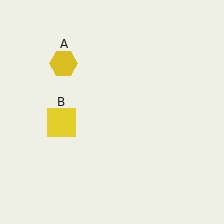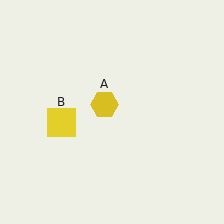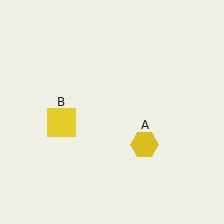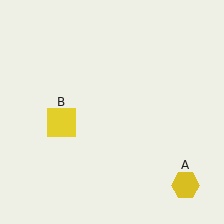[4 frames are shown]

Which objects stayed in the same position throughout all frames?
Yellow square (object B) remained stationary.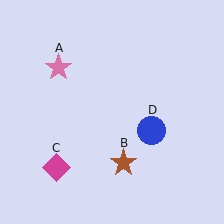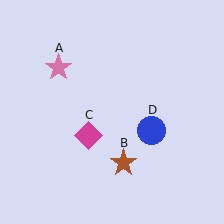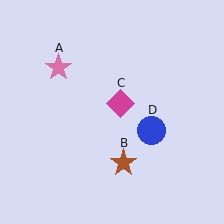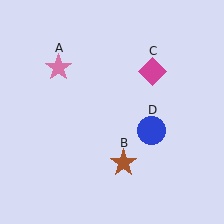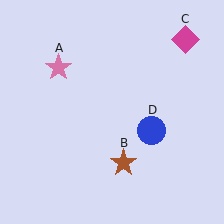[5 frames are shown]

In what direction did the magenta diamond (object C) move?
The magenta diamond (object C) moved up and to the right.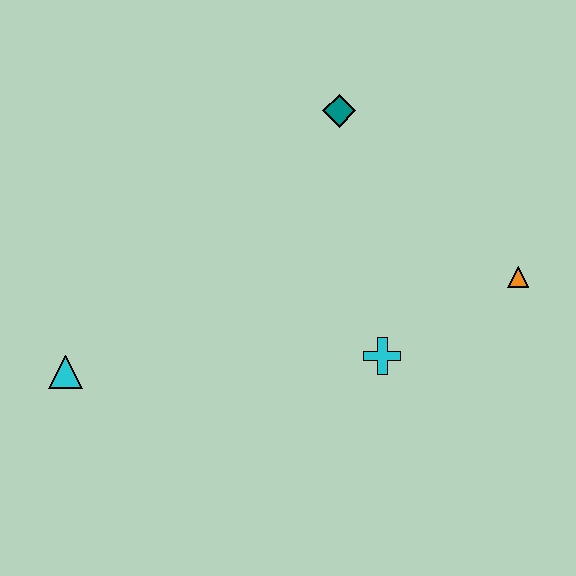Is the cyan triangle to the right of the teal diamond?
No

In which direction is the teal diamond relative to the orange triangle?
The teal diamond is to the left of the orange triangle.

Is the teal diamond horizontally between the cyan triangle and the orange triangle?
Yes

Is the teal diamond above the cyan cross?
Yes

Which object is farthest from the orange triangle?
The cyan triangle is farthest from the orange triangle.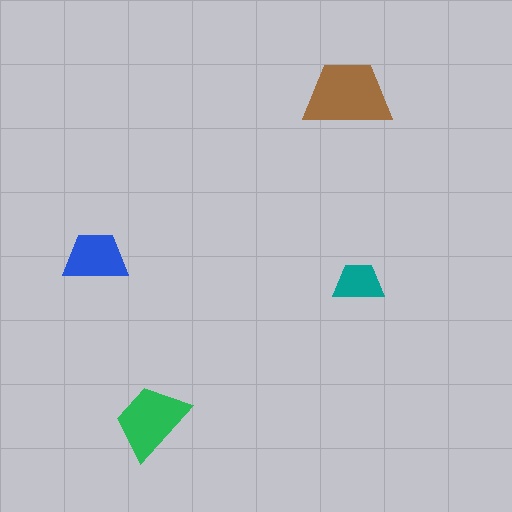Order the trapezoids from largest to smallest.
the brown one, the green one, the blue one, the teal one.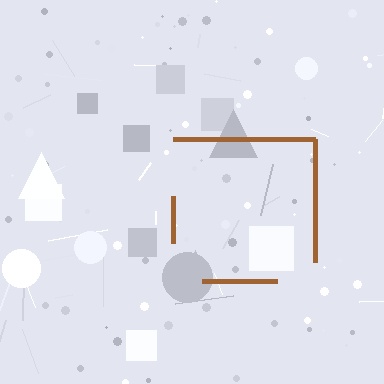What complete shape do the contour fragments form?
The contour fragments form a square.